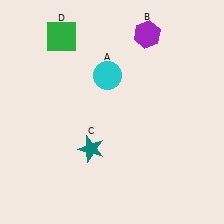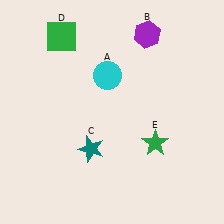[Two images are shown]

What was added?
A green star (E) was added in Image 2.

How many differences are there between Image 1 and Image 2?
There is 1 difference between the two images.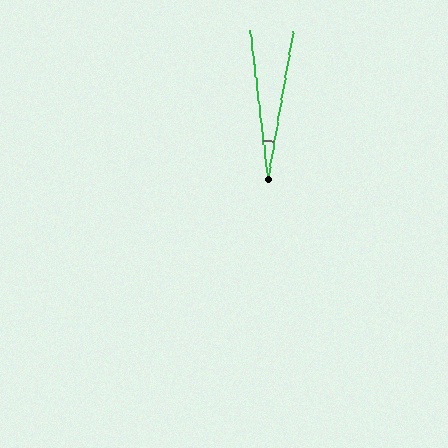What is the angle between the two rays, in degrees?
Approximately 17 degrees.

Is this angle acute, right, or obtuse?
It is acute.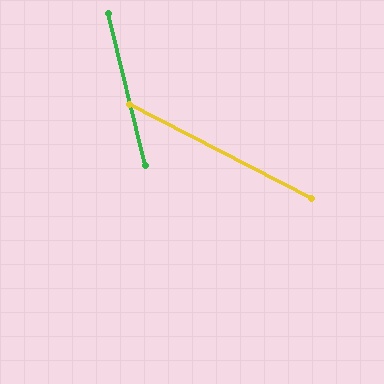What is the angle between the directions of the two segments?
Approximately 49 degrees.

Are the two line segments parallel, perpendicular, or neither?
Neither parallel nor perpendicular — they differ by about 49°.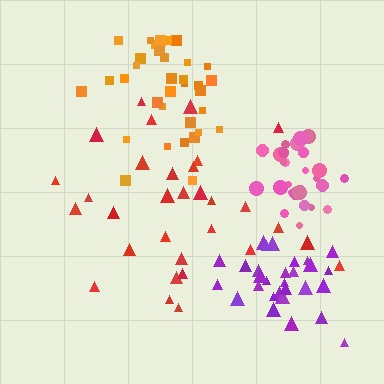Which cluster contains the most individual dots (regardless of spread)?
Orange (34).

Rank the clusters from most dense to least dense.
pink, purple, orange, red.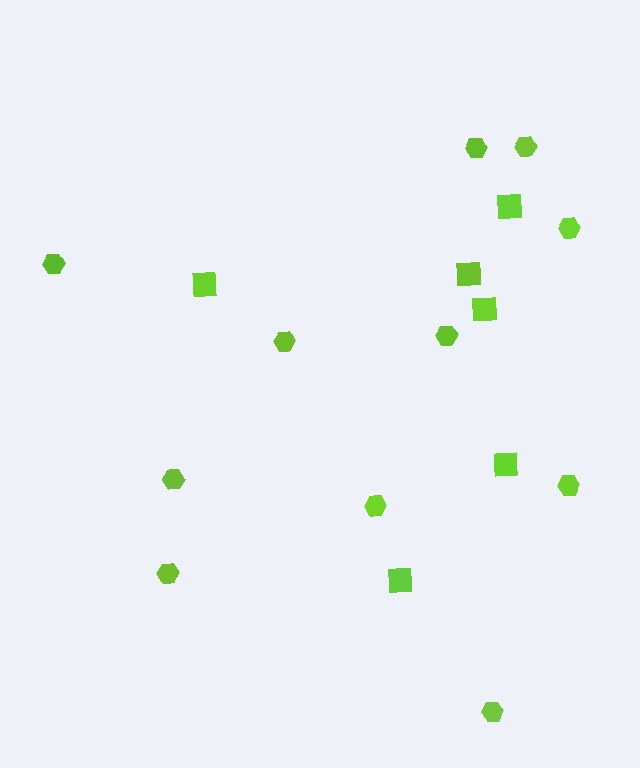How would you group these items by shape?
There are 2 groups: one group of squares (6) and one group of hexagons (11).